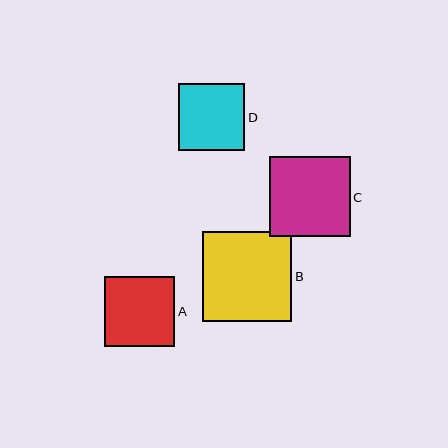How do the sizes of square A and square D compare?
Square A and square D are approximately the same size.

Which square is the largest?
Square B is the largest with a size of approximately 90 pixels.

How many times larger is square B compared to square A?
Square B is approximately 1.3 times the size of square A.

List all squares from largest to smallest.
From largest to smallest: B, C, A, D.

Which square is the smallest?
Square D is the smallest with a size of approximately 67 pixels.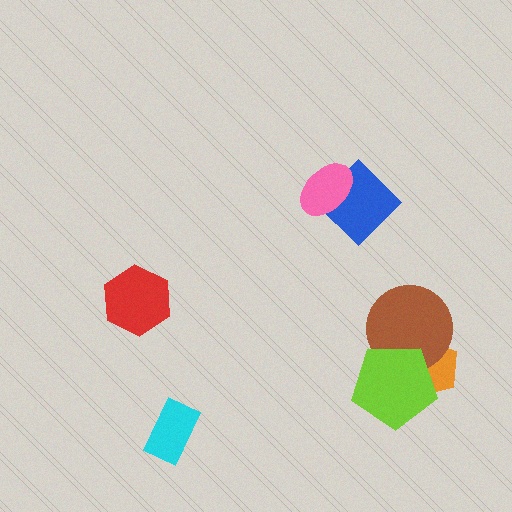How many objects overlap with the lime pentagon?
2 objects overlap with the lime pentagon.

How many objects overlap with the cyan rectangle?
0 objects overlap with the cyan rectangle.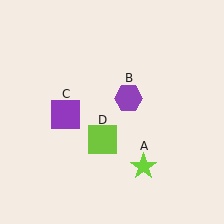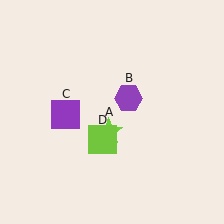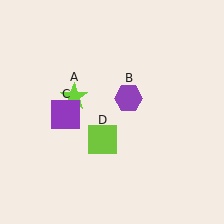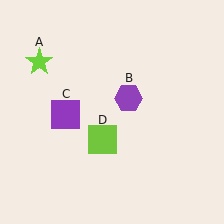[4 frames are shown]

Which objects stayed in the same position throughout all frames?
Purple hexagon (object B) and purple square (object C) and lime square (object D) remained stationary.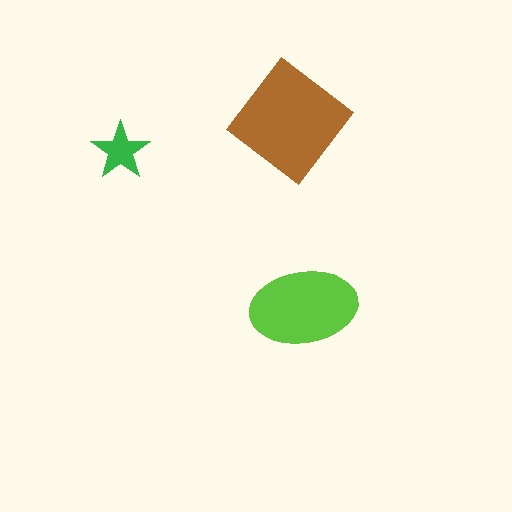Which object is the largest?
The brown diamond.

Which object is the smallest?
The green star.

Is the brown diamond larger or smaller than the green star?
Larger.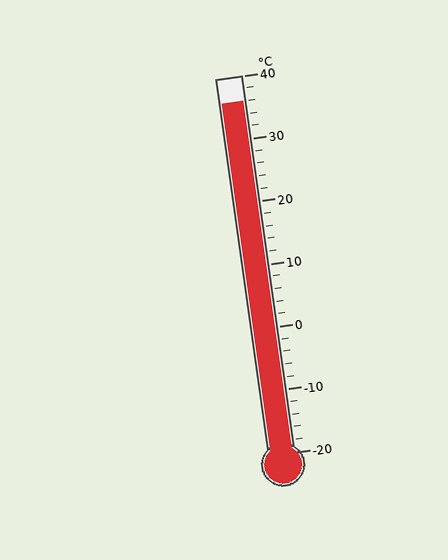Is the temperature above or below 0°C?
The temperature is above 0°C.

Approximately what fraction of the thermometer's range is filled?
The thermometer is filled to approximately 95% of its range.